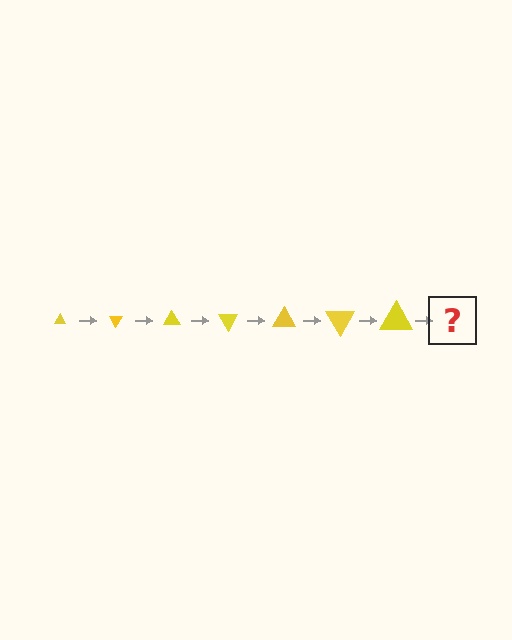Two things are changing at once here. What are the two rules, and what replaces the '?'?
The two rules are that the triangle grows larger each step and it rotates 60 degrees each step. The '?' should be a triangle, larger than the previous one and rotated 420 degrees from the start.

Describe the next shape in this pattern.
It should be a triangle, larger than the previous one and rotated 420 degrees from the start.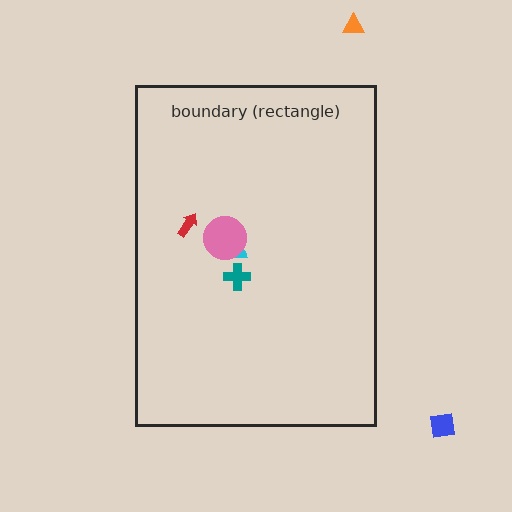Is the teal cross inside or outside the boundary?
Inside.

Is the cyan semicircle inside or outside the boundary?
Inside.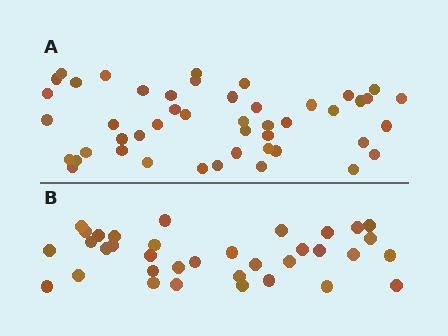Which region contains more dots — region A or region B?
Region A (the top region) has more dots.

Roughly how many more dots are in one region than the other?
Region A has roughly 12 or so more dots than region B.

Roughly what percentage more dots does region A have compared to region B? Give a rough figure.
About 35% more.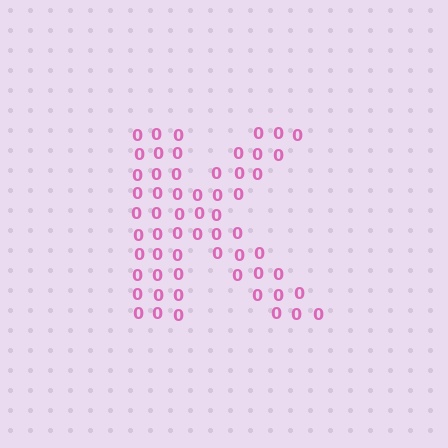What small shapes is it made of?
It is made of small digit 0's.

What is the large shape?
The large shape is the letter K.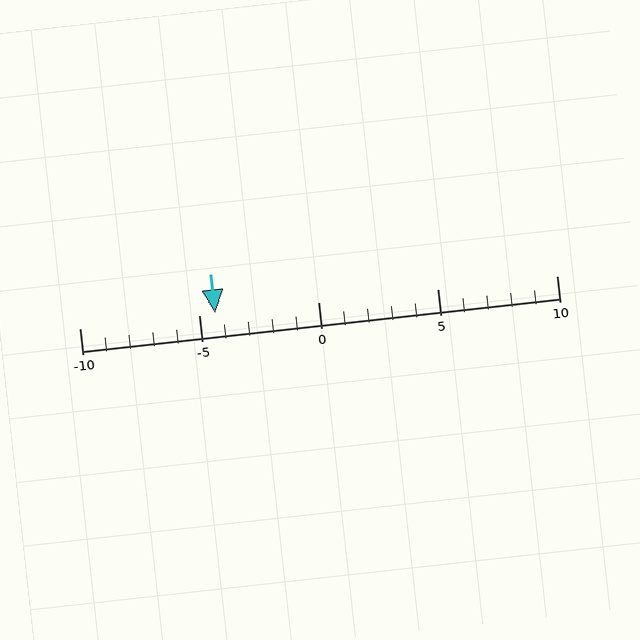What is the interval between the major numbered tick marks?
The major tick marks are spaced 5 units apart.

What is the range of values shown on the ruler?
The ruler shows values from -10 to 10.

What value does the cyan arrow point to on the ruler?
The cyan arrow points to approximately -4.